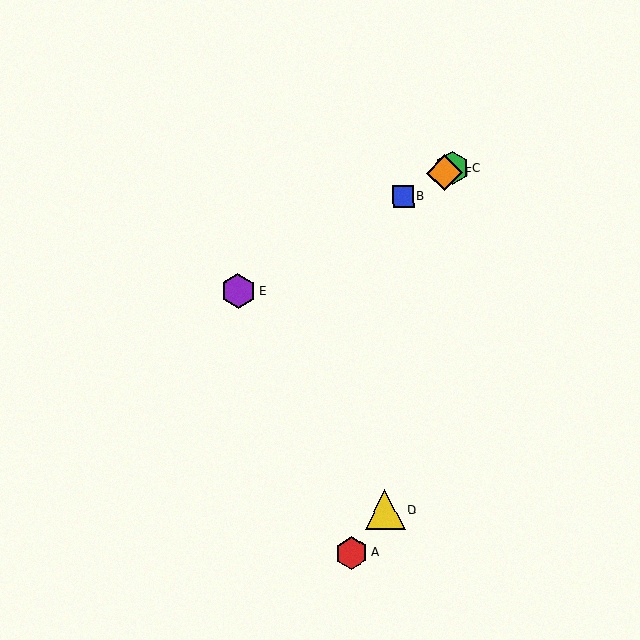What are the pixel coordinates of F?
Object F is at (444, 173).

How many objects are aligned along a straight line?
4 objects (B, C, E, F) are aligned along a straight line.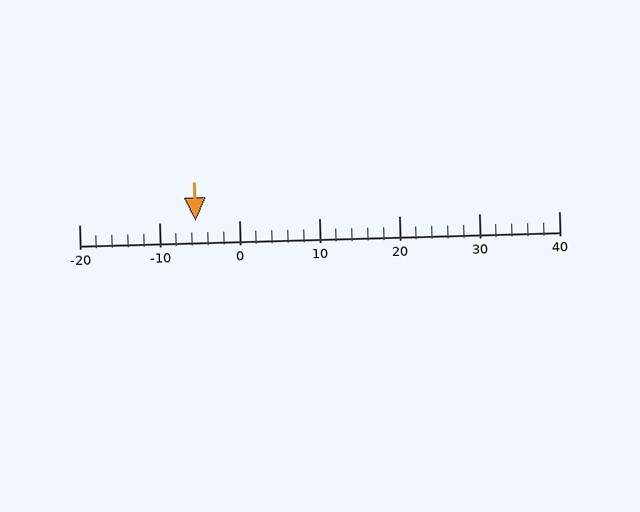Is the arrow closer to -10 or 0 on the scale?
The arrow is closer to -10.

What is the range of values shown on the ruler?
The ruler shows values from -20 to 40.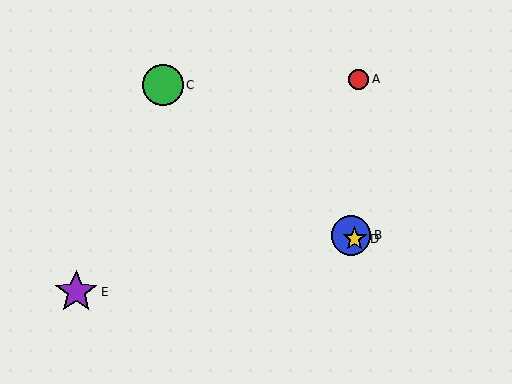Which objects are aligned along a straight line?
Objects B, C, D are aligned along a straight line.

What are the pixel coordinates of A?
Object A is at (359, 79).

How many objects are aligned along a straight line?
3 objects (B, C, D) are aligned along a straight line.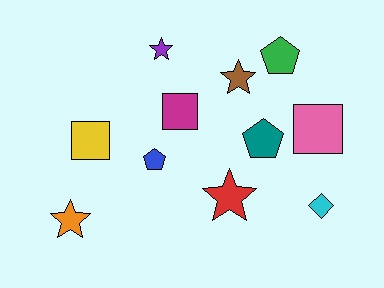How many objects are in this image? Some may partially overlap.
There are 11 objects.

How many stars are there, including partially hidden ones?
There are 4 stars.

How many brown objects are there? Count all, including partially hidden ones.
There is 1 brown object.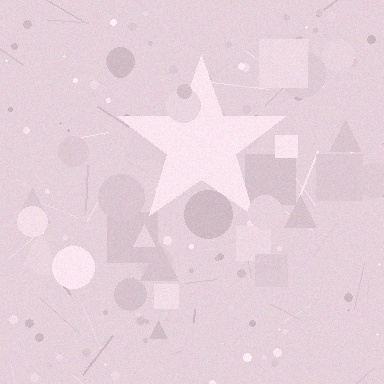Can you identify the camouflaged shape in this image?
The camouflaged shape is a star.